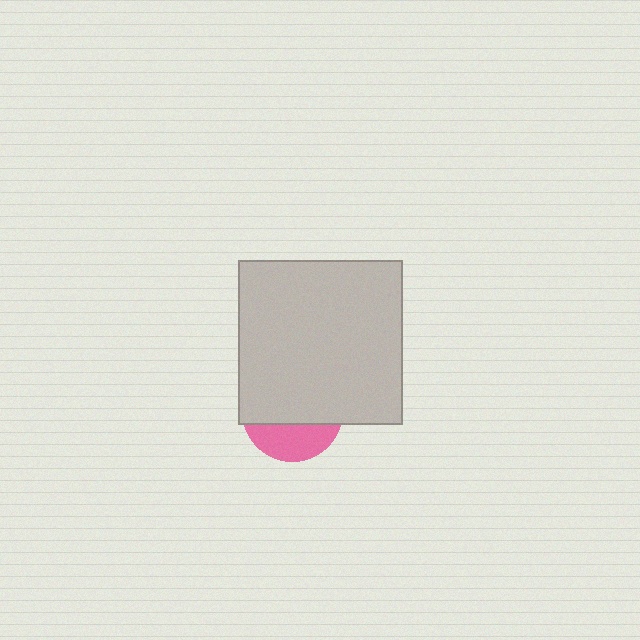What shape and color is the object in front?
The object in front is a light gray square.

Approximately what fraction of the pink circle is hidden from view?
Roughly 67% of the pink circle is hidden behind the light gray square.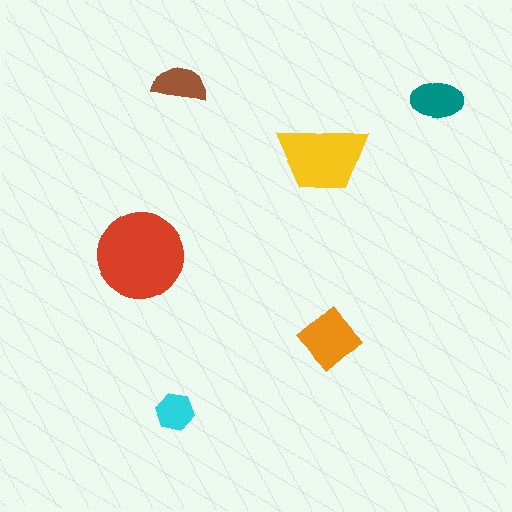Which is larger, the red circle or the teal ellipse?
The red circle.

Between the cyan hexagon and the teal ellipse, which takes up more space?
The teal ellipse.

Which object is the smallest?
The cyan hexagon.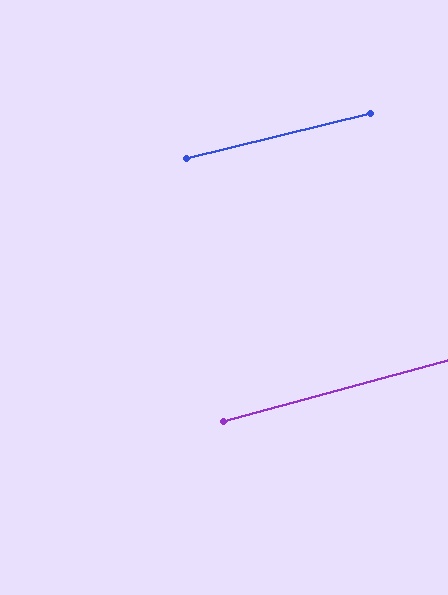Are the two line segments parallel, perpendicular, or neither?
Parallel — their directions differ by only 1.3°.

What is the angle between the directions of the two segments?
Approximately 1 degree.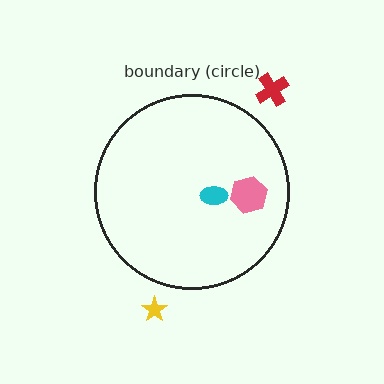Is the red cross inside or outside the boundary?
Outside.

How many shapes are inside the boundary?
2 inside, 2 outside.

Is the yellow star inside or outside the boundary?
Outside.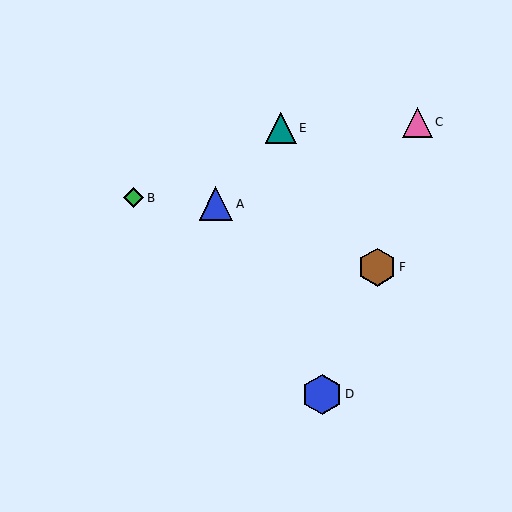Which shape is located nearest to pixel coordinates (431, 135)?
The pink triangle (labeled C) at (417, 122) is nearest to that location.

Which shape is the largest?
The blue hexagon (labeled D) is the largest.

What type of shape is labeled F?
Shape F is a brown hexagon.